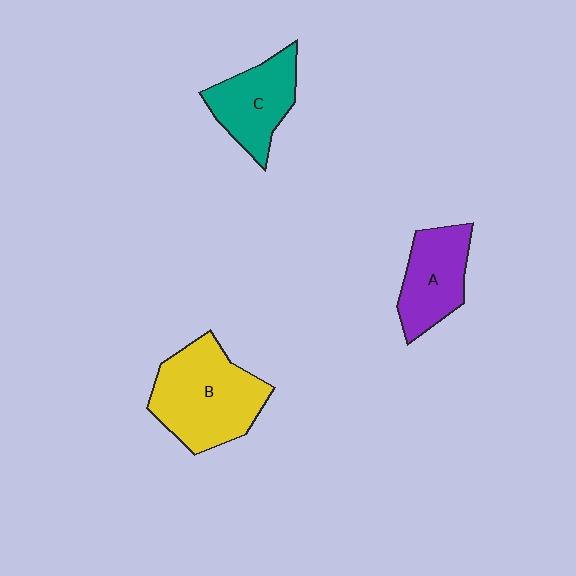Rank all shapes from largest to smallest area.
From largest to smallest: B (yellow), C (teal), A (purple).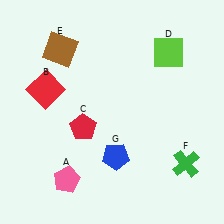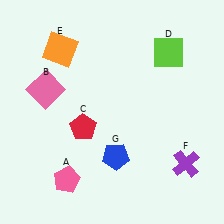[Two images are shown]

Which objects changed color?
B changed from red to pink. E changed from brown to orange. F changed from green to purple.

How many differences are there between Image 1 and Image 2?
There are 3 differences between the two images.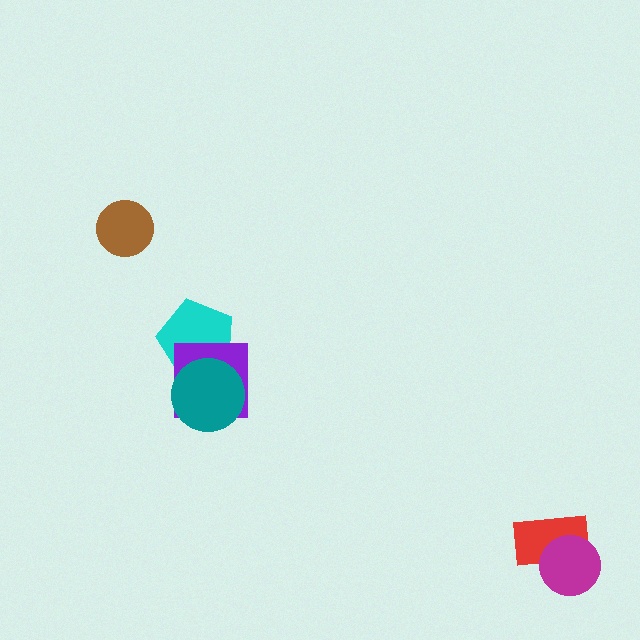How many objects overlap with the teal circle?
2 objects overlap with the teal circle.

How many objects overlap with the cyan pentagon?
2 objects overlap with the cyan pentagon.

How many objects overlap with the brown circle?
0 objects overlap with the brown circle.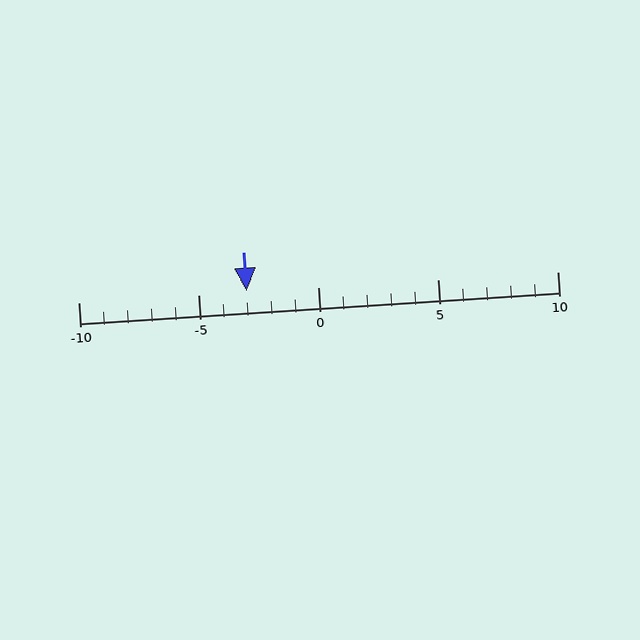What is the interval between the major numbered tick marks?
The major tick marks are spaced 5 units apart.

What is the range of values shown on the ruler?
The ruler shows values from -10 to 10.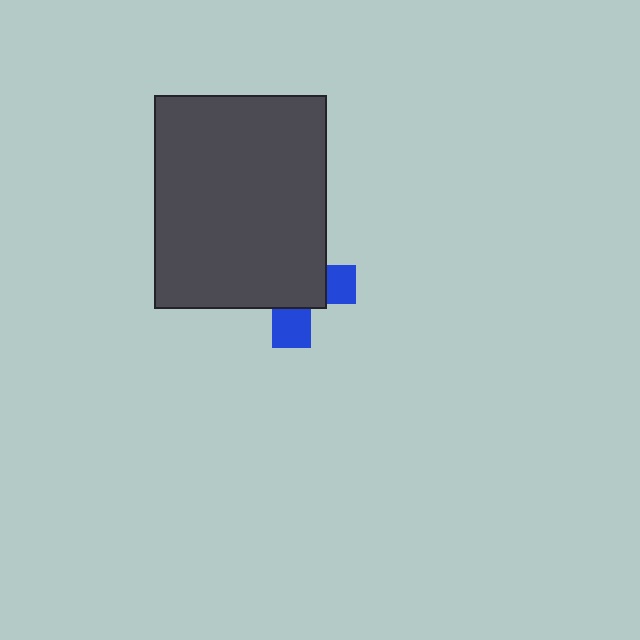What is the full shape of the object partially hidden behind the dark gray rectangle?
The partially hidden object is a blue cross.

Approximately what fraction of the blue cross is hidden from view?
Roughly 69% of the blue cross is hidden behind the dark gray rectangle.